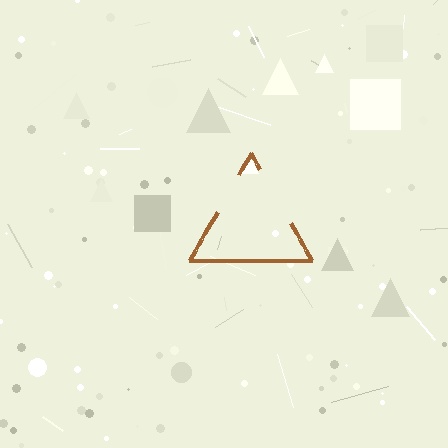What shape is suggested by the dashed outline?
The dashed outline suggests a triangle.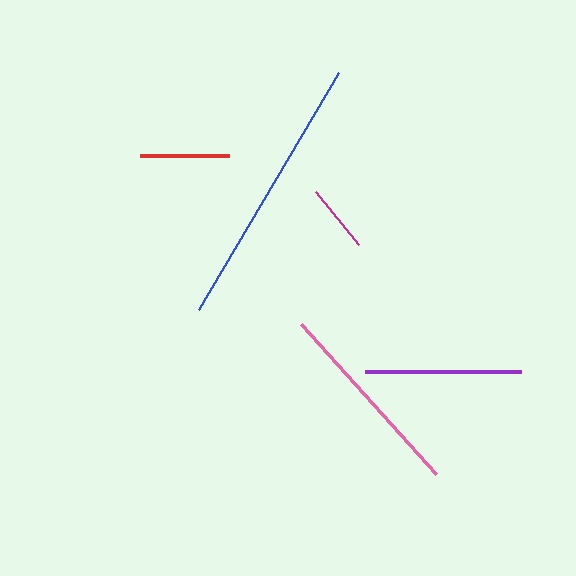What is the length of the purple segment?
The purple segment is approximately 156 pixels long.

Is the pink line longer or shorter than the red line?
The pink line is longer than the red line.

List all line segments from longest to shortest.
From longest to shortest: blue, pink, purple, red, magenta.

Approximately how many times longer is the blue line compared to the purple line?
The blue line is approximately 1.8 times the length of the purple line.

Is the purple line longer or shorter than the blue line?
The blue line is longer than the purple line.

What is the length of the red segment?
The red segment is approximately 88 pixels long.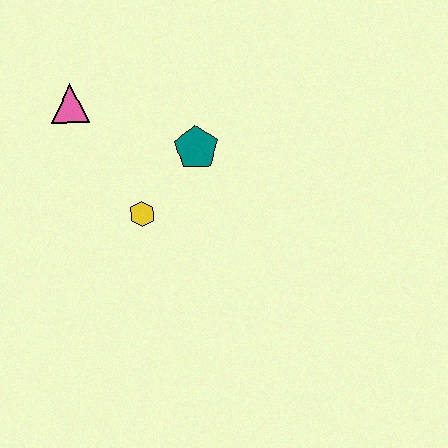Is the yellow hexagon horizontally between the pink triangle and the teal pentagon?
Yes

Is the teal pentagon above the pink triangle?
No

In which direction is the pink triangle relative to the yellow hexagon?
The pink triangle is above the yellow hexagon.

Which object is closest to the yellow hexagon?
The teal pentagon is closest to the yellow hexagon.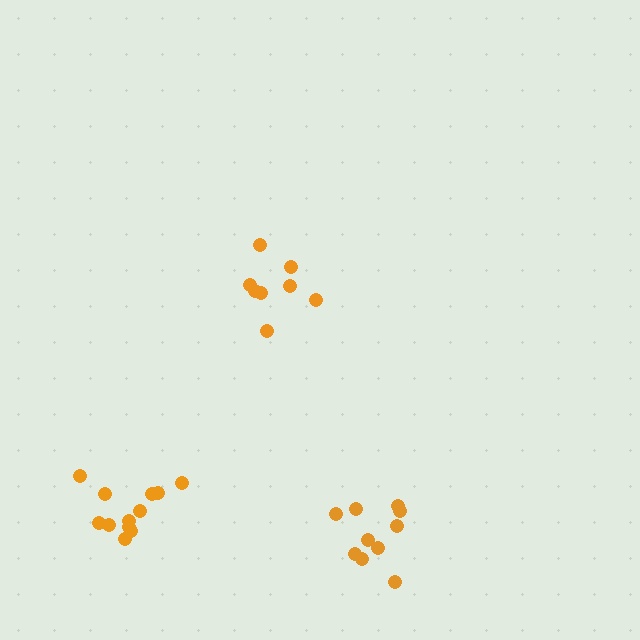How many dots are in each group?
Group 1: 8 dots, Group 2: 10 dots, Group 3: 12 dots (30 total).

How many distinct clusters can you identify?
There are 3 distinct clusters.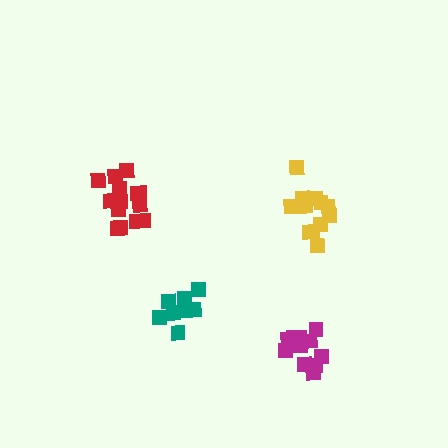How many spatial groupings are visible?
There are 4 spatial groupings.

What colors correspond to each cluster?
The clusters are colored: magenta, yellow, teal, red.